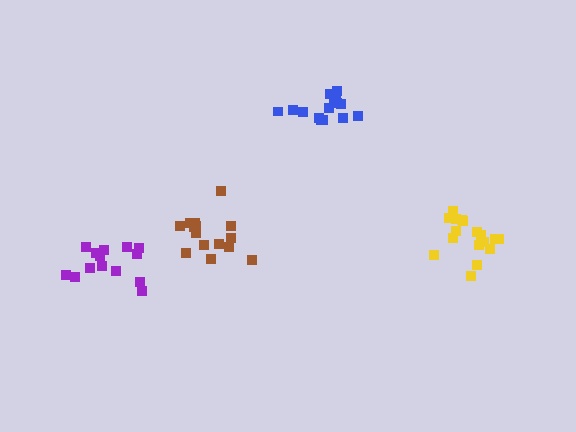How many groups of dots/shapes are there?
There are 4 groups.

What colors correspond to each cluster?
The clusters are colored: blue, brown, purple, yellow.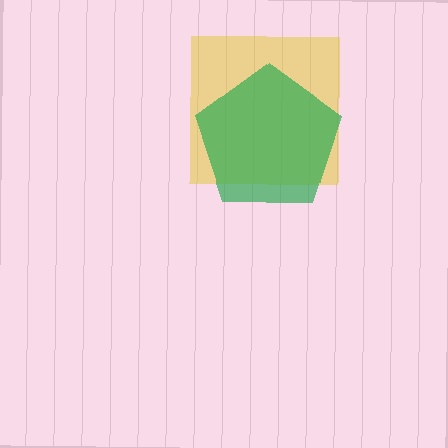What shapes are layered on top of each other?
The layered shapes are: a yellow square, a green pentagon.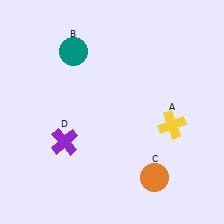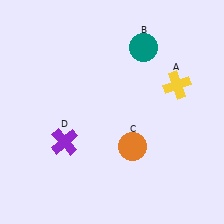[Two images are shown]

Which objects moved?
The objects that moved are: the yellow cross (A), the teal circle (B), the orange circle (C).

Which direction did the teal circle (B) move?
The teal circle (B) moved right.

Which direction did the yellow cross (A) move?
The yellow cross (A) moved up.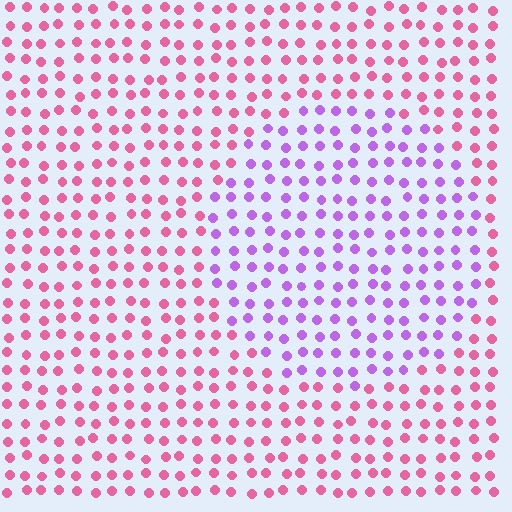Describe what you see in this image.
The image is filled with small pink elements in a uniform arrangement. A circle-shaped region is visible where the elements are tinted to a slightly different hue, forming a subtle color boundary.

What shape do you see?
I see a circle.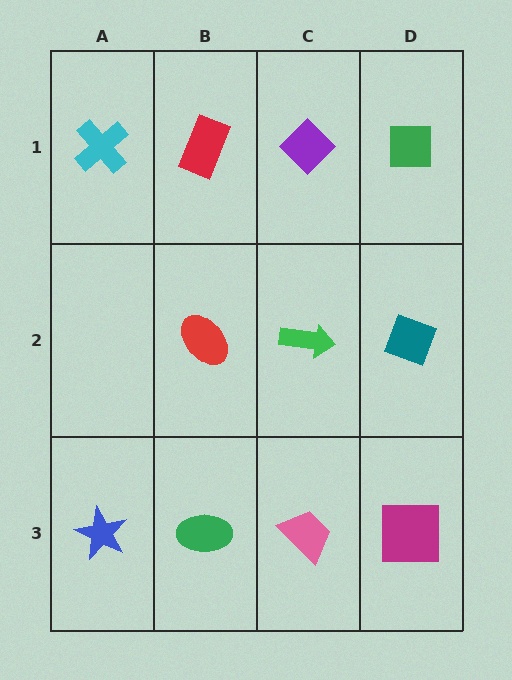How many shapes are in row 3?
4 shapes.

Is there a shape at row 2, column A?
No, that cell is empty.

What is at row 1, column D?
A green square.